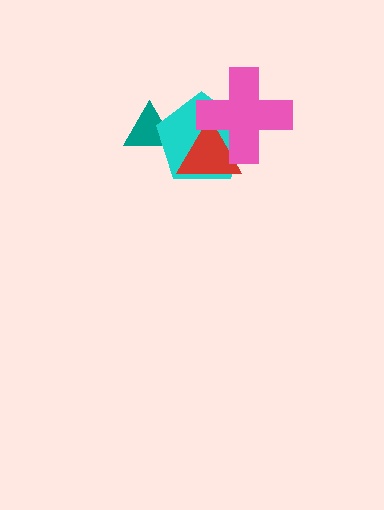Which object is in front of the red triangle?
The pink cross is in front of the red triangle.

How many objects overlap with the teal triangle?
1 object overlaps with the teal triangle.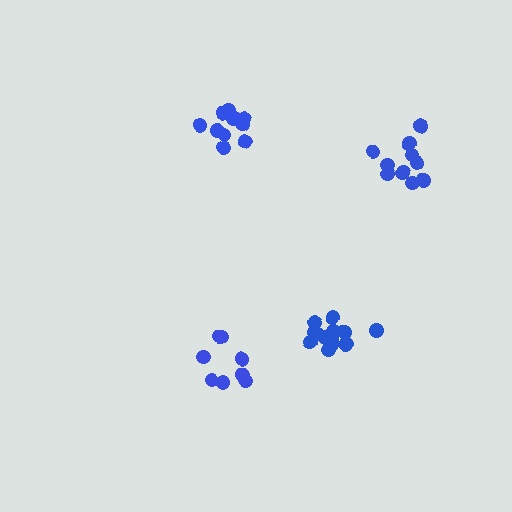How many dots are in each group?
Group 1: 13 dots, Group 2: 8 dots, Group 3: 10 dots, Group 4: 10 dots (41 total).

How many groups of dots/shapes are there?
There are 4 groups.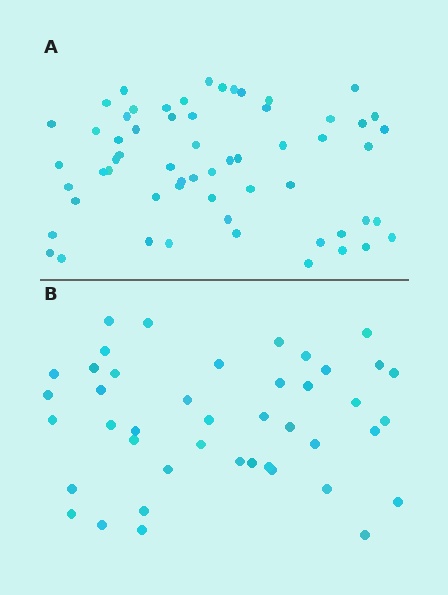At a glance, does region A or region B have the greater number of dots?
Region A (the top region) has more dots.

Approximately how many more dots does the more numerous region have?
Region A has approximately 15 more dots than region B.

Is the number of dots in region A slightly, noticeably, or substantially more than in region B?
Region A has noticeably more, but not dramatically so. The ratio is roughly 1.4 to 1.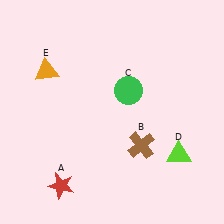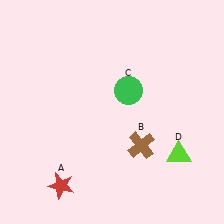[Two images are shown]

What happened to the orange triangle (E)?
The orange triangle (E) was removed in Image 2. It was in the top-left area of Image 1.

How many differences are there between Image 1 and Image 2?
There is 1 difference between the two images.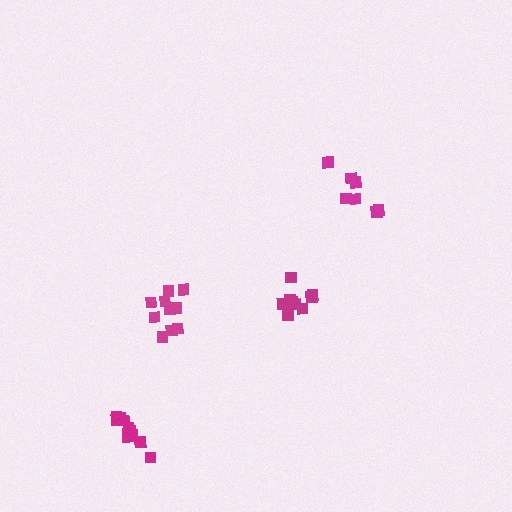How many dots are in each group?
Group 1: 7 dots, Group 2: 10 dots, Group 3: 10 dots, Group 4: 11 dots (38 total).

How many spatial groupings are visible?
There are 4 spatial groupings.